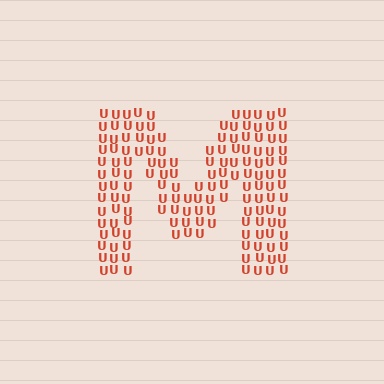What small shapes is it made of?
It is made of small letter U's.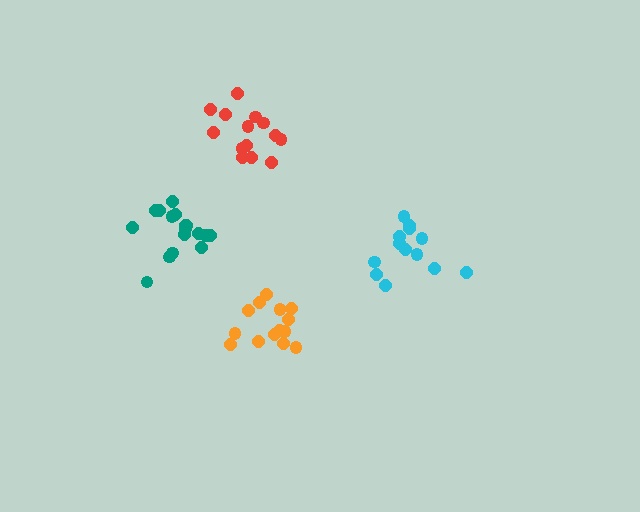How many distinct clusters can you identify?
There are 4 distinct clusters.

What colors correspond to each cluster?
The clusters are colored: orange, cyan, teal, red.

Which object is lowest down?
The orange cluster is bottommost.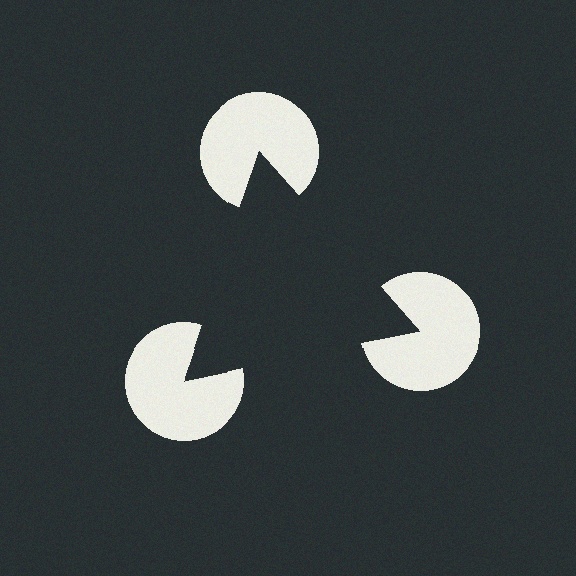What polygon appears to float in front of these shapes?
An illusory triangle — its edges are inferred from the aligned wedge cuts in the pac-man discs, not physically drawn.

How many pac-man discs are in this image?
There are 3 — one at each vertex of the illusory triangle.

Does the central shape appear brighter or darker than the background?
It typically appears slightly darker than the background, even though no actual brightness change is drawn.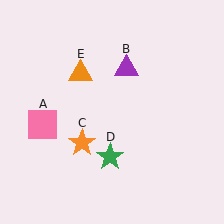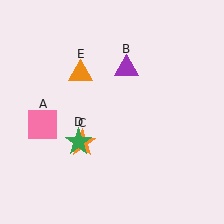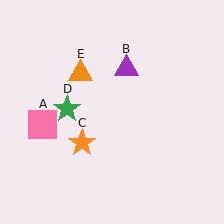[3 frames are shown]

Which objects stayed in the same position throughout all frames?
Pink square (object A) and purple triangle (object B) and orange star (object C) and orange triangle (object E) remained stationary.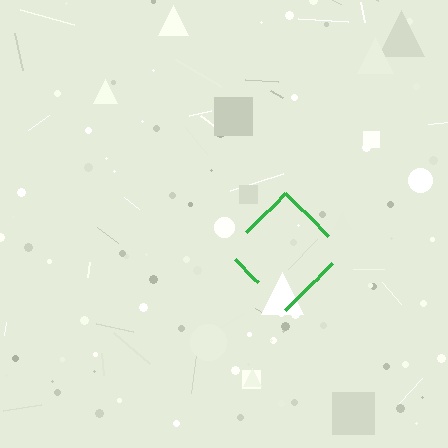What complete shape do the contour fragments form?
The contour fragments form a diamond.